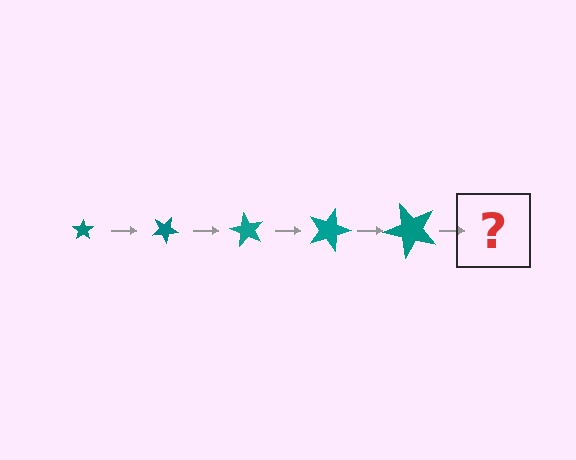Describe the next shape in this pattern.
It should be a star, larger than the previous one and rotated 150 degrees from the start.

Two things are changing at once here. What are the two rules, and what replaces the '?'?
The two rules are that the star grows larger each step and it rotates 30 degrees each step. The '?' should be a star, larger than the previous one and rotated 150 degrees from the start.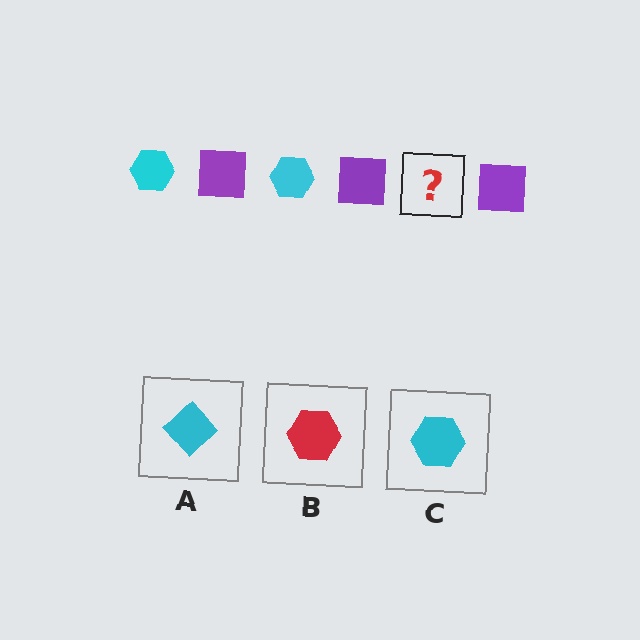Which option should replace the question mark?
Option C.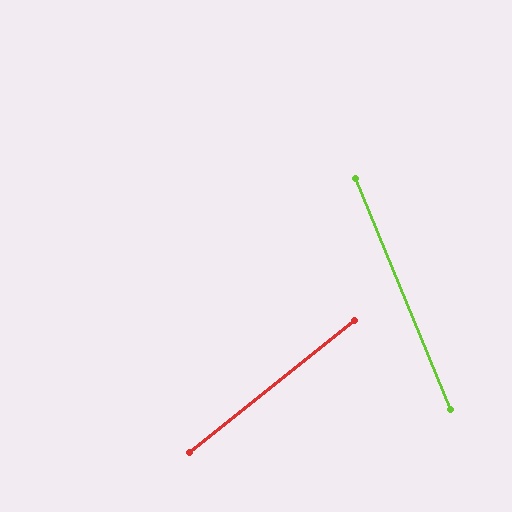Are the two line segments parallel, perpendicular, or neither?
Neither parallel nor perpendicular — they differ by about 74°.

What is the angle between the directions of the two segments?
Approximately 74 degrees.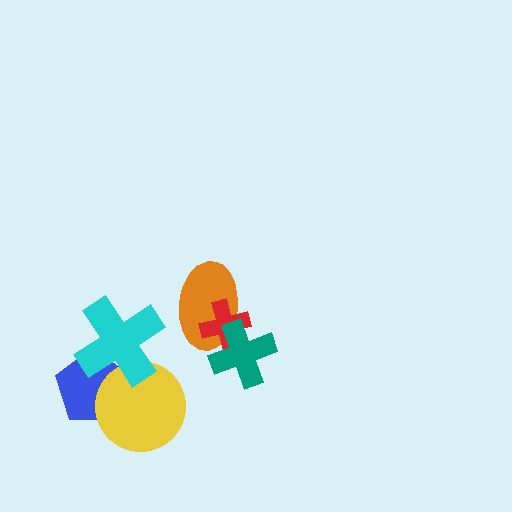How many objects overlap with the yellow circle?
2 objects overlap with the yellow circle.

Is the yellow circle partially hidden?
Yes, it is partially covered by another shape.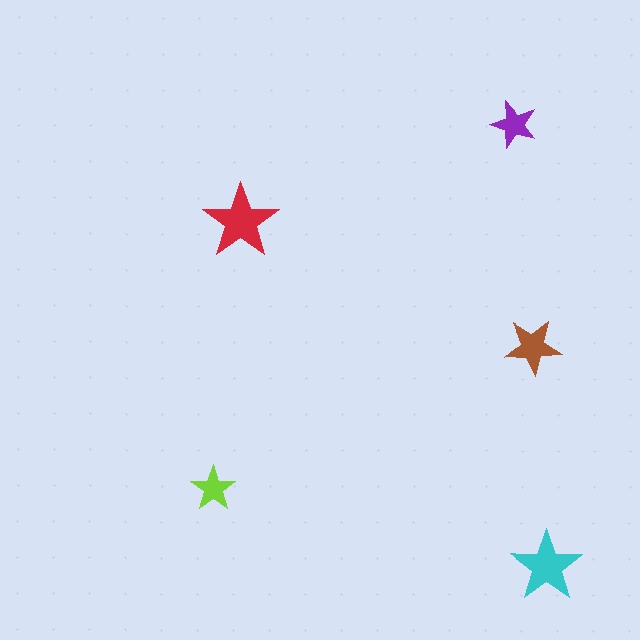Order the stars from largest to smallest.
the red one, the cyan one, the brown one, the purple one, the lime one.